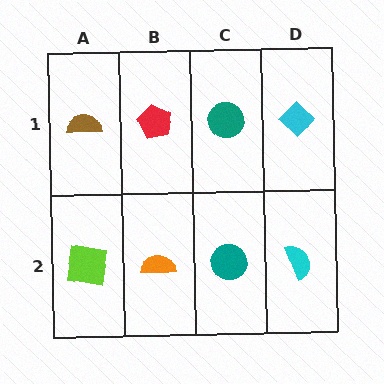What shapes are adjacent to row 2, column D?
A cyan diamond (row 1, column D), a teal circle (row 2, column C).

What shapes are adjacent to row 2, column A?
A brown semicircle (row 1, column A), an orange semicircle (row 2, column B).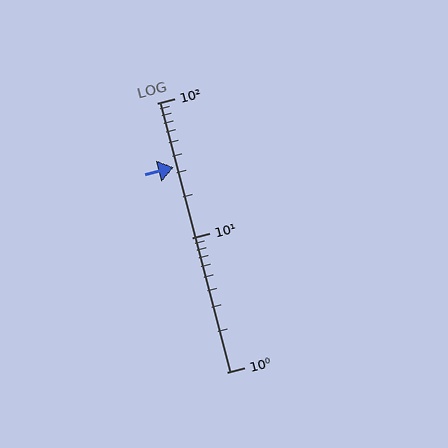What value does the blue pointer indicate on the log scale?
The pointer indicates approximately 33.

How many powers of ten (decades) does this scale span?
The scale spans 2 decades, from 1 to 100.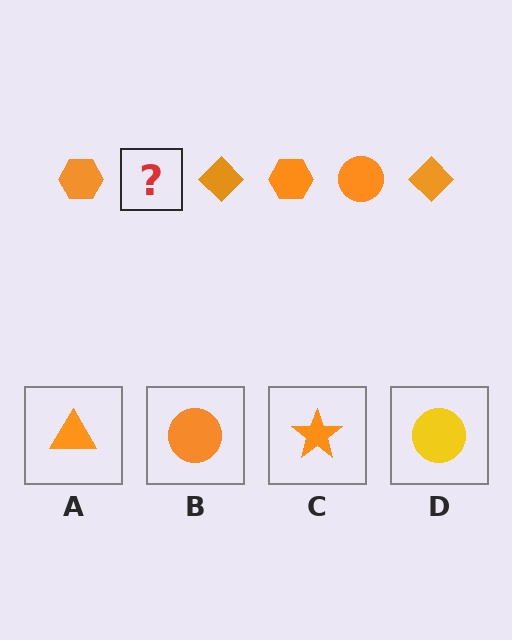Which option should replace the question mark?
Option B.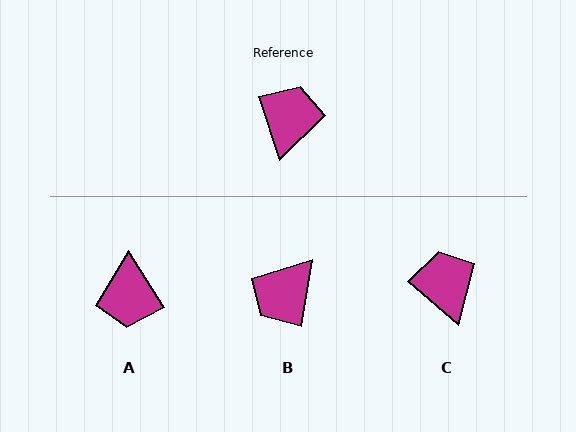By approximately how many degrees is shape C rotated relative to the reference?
Approximately 31 degrees counter-clockwise.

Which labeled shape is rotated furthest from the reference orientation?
A, about 165 degrees away.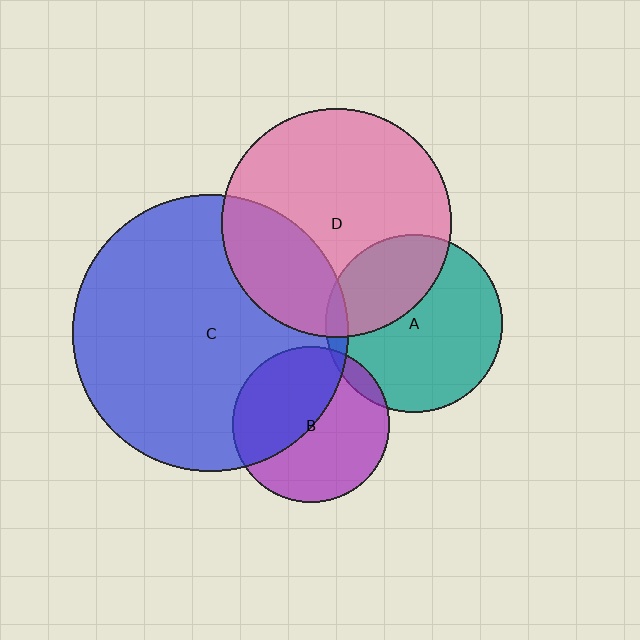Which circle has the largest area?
Circle C (blue).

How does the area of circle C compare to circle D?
Approximately 1.4 times.